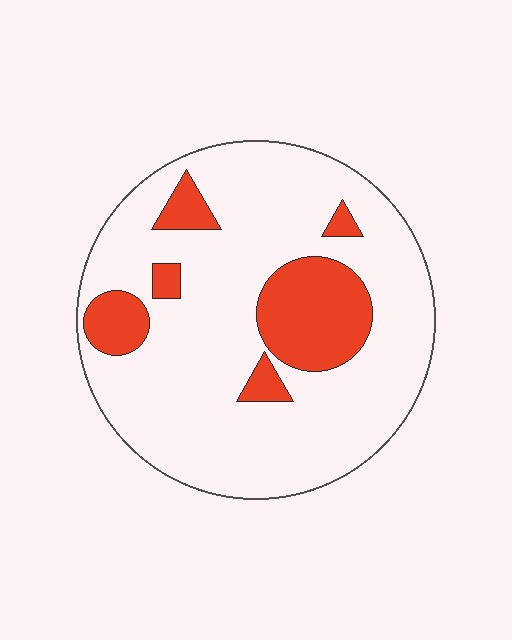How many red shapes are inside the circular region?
6.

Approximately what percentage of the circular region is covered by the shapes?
Approximately 20%.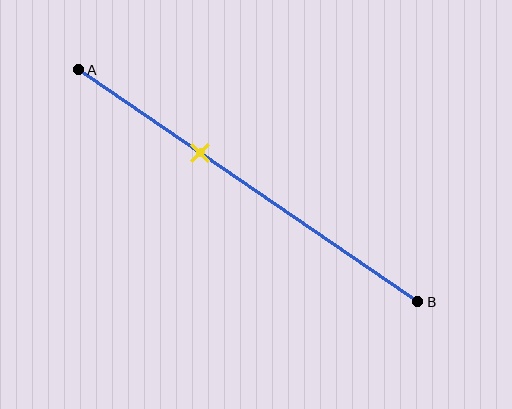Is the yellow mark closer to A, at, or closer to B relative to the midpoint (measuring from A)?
The yellow mark is closer to point A than the midpoint of segment AB.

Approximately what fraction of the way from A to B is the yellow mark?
The yellow mark is approximately 35% of the way from A to B.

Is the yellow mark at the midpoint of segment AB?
No, the mark is at about 35% from A, not at the 50% midpoint.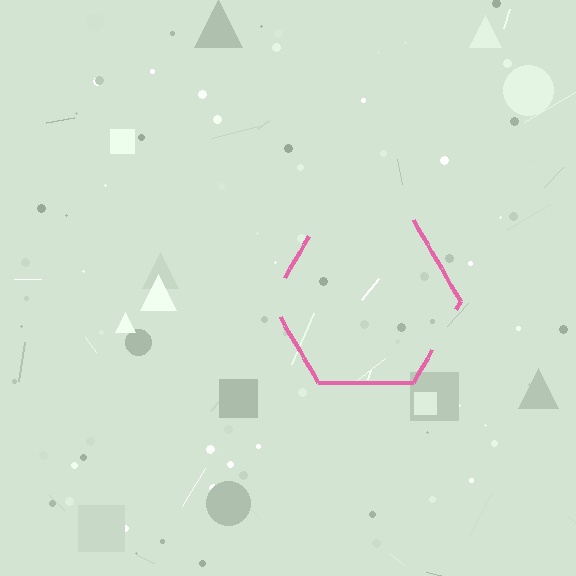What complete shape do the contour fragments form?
The contour fragments form a hexagon.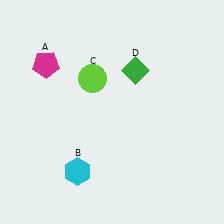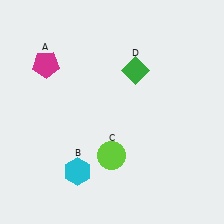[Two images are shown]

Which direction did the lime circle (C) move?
The lime circle (C) moved down.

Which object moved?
The lime circle (C) moved down.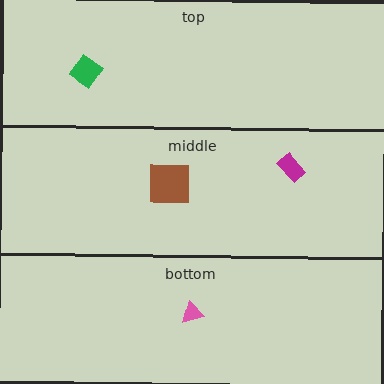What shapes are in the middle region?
The magenta rectangle, the brown square.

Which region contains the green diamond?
The top region.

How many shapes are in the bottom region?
1.